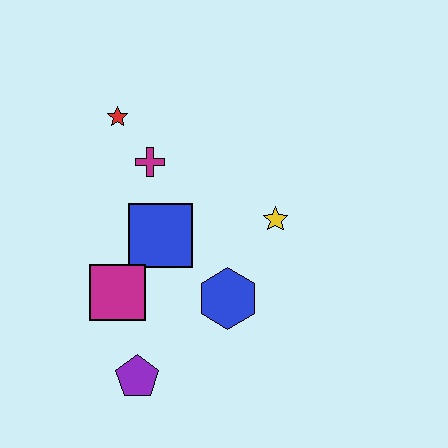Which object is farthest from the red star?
The purple pentagon is farthest from the red star.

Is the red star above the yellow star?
Yes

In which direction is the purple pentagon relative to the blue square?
The purple pentagon is below the blue square.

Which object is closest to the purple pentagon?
The magenta square is closest to the purple pentagon.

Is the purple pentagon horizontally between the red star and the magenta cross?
Yes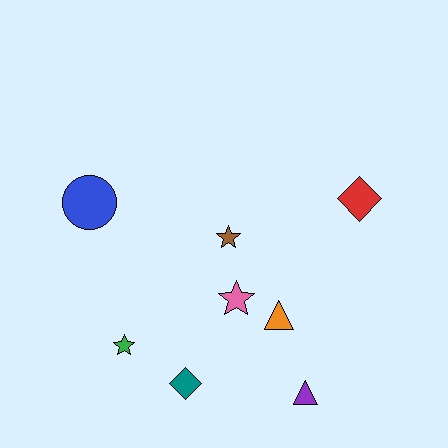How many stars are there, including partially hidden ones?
There are 3 stars.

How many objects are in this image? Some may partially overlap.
There are 8 objects.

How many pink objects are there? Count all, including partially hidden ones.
There is 1 pink object.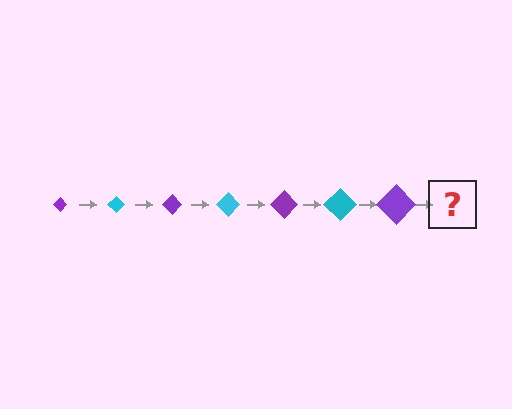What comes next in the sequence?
The next element should be a cyan diamond, larger than the previous one.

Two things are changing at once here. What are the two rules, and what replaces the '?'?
The two rules are that the diamond grows larger each step and the color cycles through purple and cyan. The '?' should be a cyan diamond, larger than the previous one.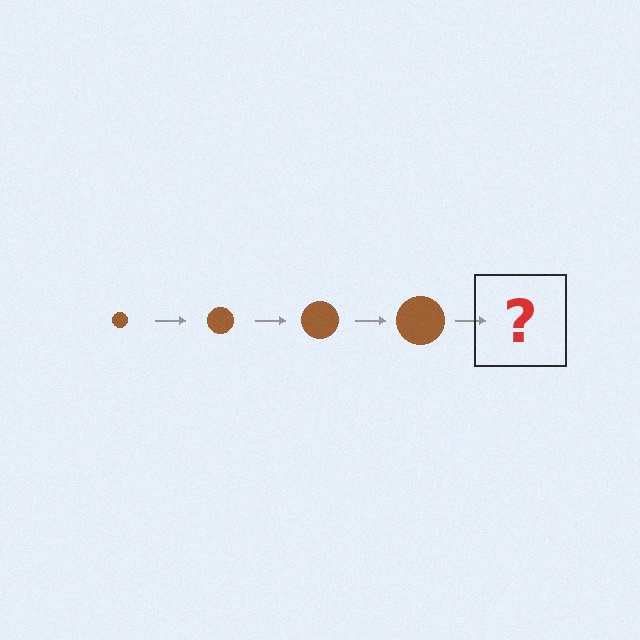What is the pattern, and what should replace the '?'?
The pattern is that the circle gets progressively larger each step. The '?' should be a brown circle, larger than the previous one.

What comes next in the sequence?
The next element should be a brown circle, larger than the previous one.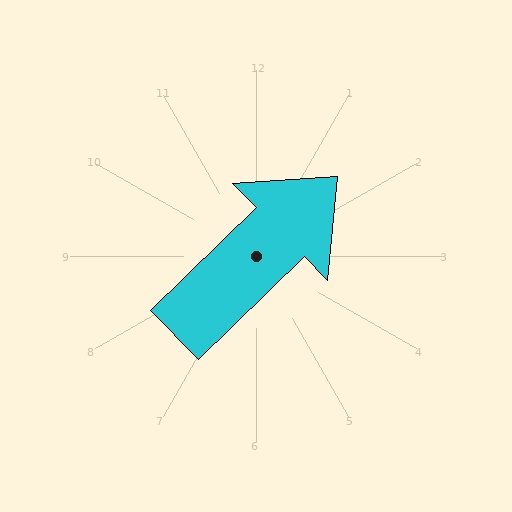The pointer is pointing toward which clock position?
Roughly 2 o'clock.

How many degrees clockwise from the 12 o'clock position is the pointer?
Approximately 46 degrees.